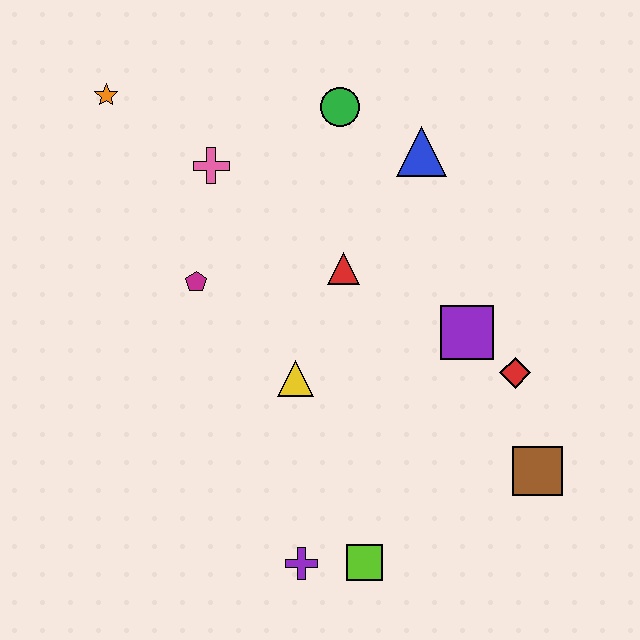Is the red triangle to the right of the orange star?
Yes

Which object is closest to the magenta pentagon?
The pink cross is closest to the magenta pentagon.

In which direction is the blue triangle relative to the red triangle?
The blue triangle is above the red triangle.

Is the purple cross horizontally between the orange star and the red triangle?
Yes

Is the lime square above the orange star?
No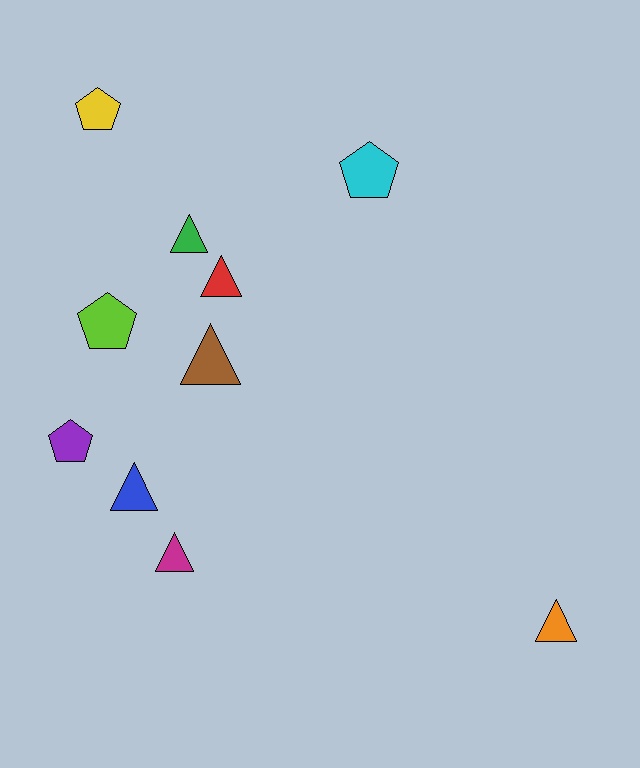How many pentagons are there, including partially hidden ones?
There are 4 pentagons.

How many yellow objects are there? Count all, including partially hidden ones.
There is 1 yellow object.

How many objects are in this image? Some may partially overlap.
There are 10 objects.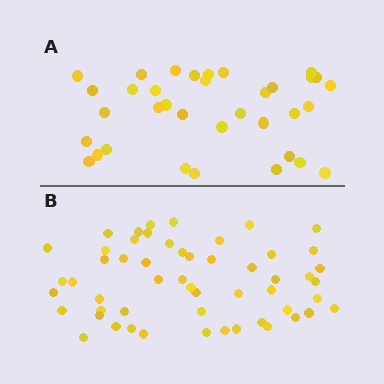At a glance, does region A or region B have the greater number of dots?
Region B (the bottom region) has more dots.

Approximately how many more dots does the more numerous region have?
Region B has approximately 20 more dots than region A.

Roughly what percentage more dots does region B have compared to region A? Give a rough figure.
About 55% more.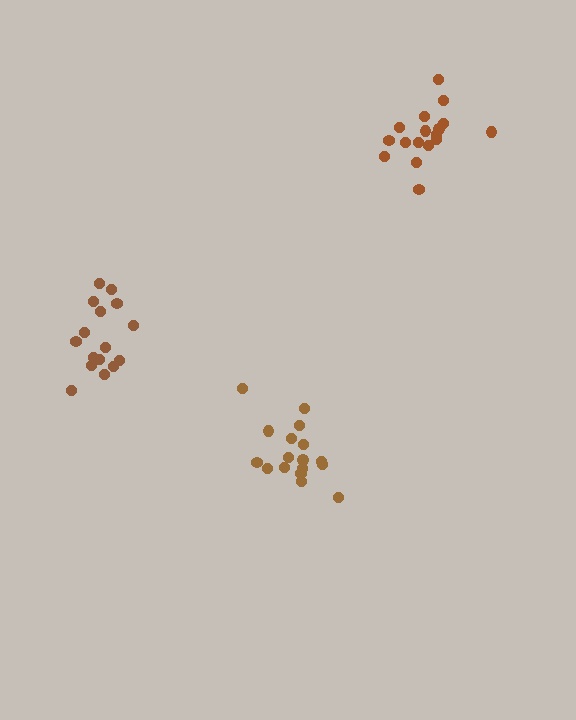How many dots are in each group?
Group 1: 17 dots, Group 2: 17 dots, Group 3: 16 dots (50 total).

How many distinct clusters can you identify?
There are 3 distinct clusters.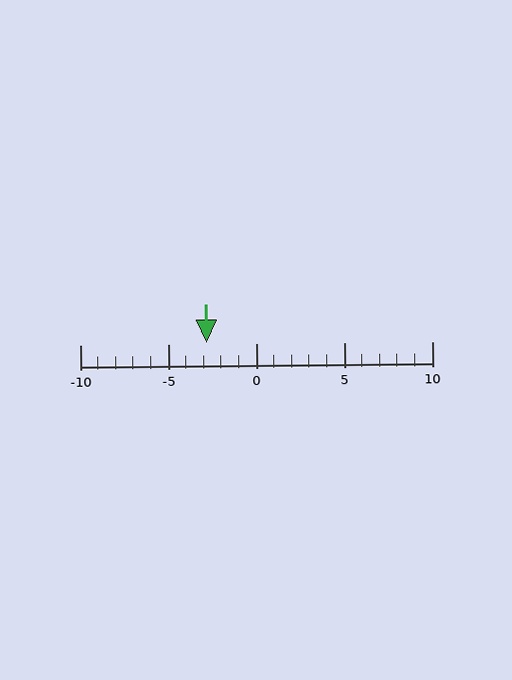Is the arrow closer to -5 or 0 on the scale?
The arrow is closer to -5.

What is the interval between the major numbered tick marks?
The major tick marks are spaced 5 units apart.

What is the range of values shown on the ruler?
The ruler shows values from -10 to 10.